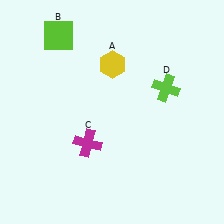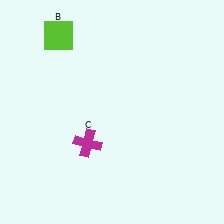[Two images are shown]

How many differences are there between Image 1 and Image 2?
There are 2 differences between the two images.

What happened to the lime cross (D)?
The lime cross (D) was removed in Image 2. It was in the top-right area of Image 1.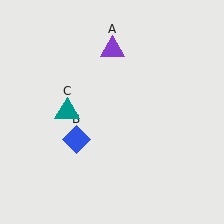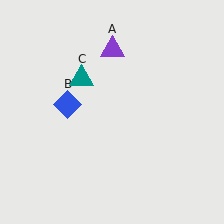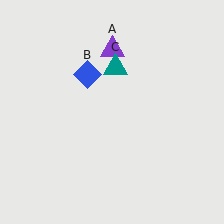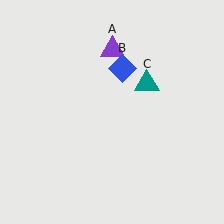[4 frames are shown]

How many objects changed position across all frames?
2 objects changed position: blue diamond (object B), teal triangle (object C).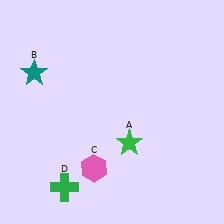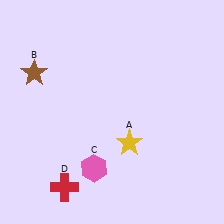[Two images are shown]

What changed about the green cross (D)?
In Image 1, D is green. In Image 2, it changed to red.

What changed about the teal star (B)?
In Image 1, B is teal. In Image 2, it changed to brown.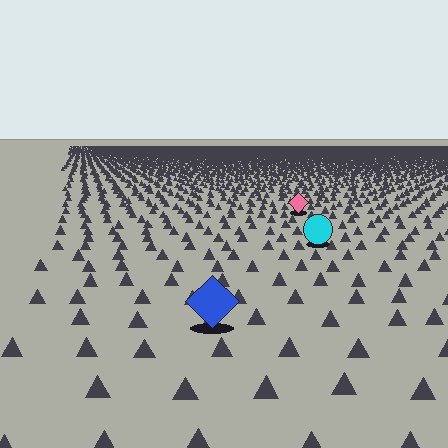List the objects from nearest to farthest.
From nearest to farthest: the blue diamond, the cyan circle, the pink diamond.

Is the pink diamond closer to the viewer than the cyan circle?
No. The cyan circle is closer — you can tell from the texture gradient: the ground texture is coarser near it.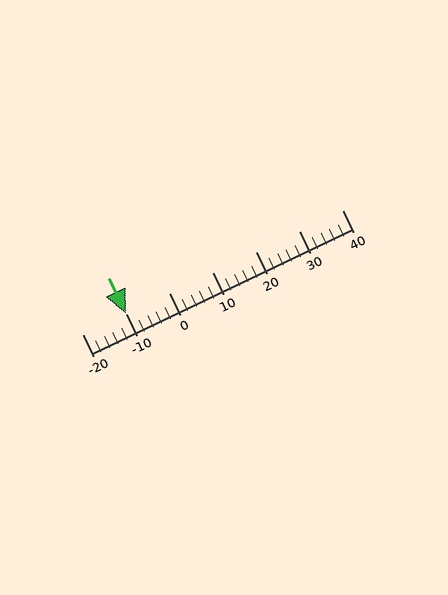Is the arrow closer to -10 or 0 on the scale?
The arrow is closer to -10.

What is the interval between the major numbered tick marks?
The major tick marks are spaced 10 units apart.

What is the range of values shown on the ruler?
The ruler shows values from -20 to 40.